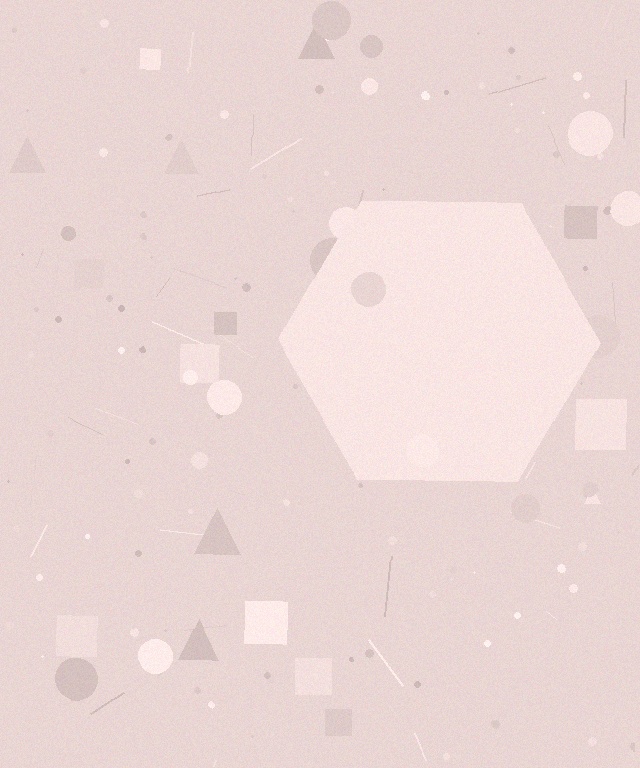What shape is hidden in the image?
A hexagon is hidden in the image.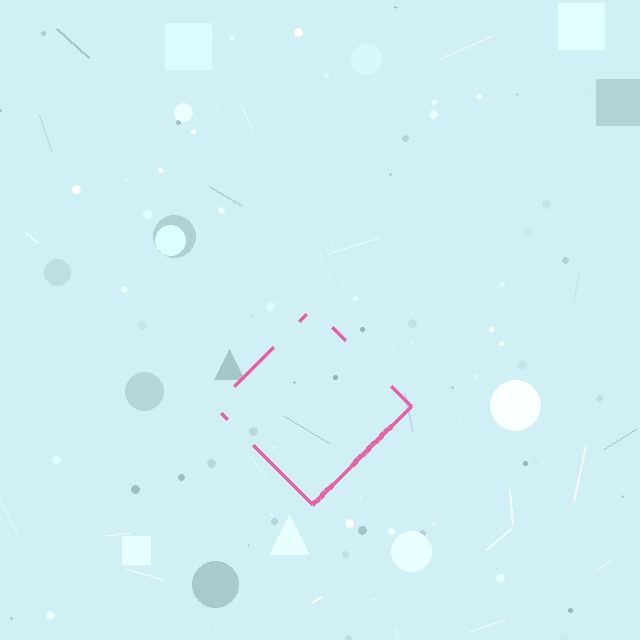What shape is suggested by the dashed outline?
The dashed outline suggests a diamond.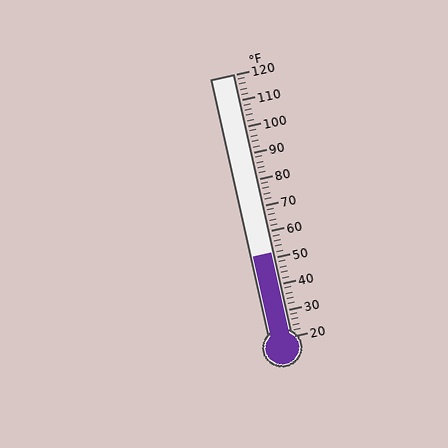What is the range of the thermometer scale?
The thermometer scale ranges from 20°F to 120°F.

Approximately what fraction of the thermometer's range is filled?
The thermometer is filled to approximately 30% of its range.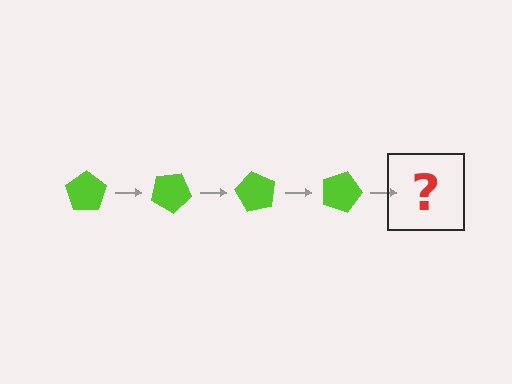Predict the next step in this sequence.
The next step is a lime pentagon rotated 120 degrees.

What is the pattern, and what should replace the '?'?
The pattern is that the pentagon rotates 30 degrees each step. The '?' should be a lime pentagon rotated 120 degrees.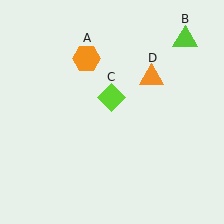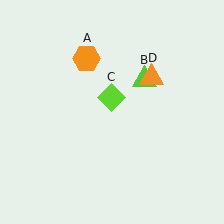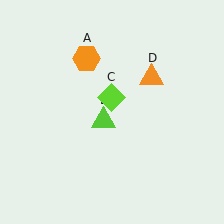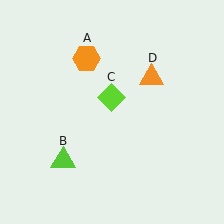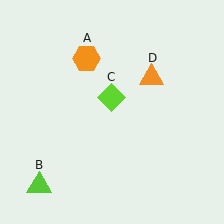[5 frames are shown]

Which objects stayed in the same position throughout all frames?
Orange hexagon (object A) and lime diamond (object C) and orange triangle (object D) remained stationary.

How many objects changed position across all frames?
1 object changed position: lime triangle (object B).